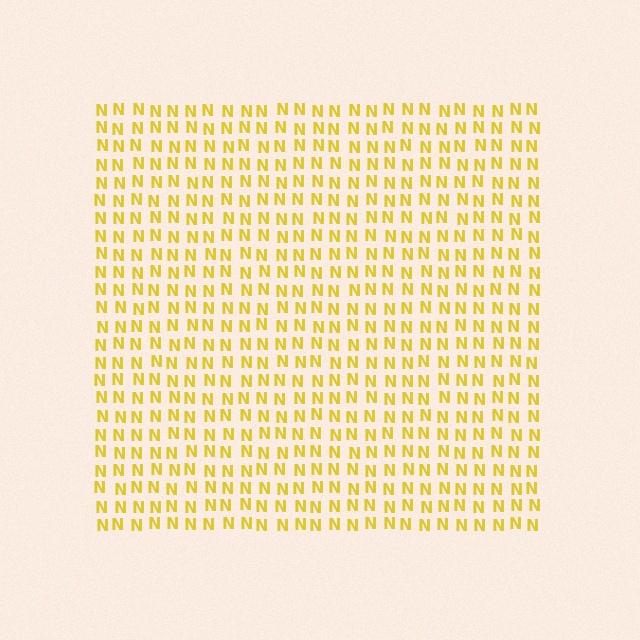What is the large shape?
The large shape is a square.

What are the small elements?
The small elements are letter N's.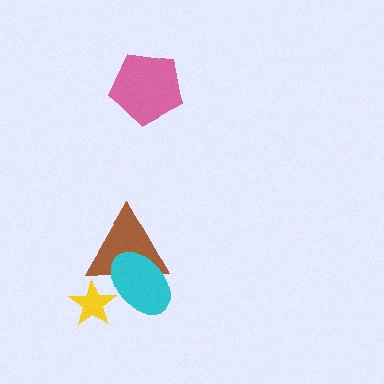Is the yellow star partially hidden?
Yes, it is partially covered by another shape.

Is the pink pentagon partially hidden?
No, no other shape covers it.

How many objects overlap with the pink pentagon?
0 objects overlap with the pink pentagon.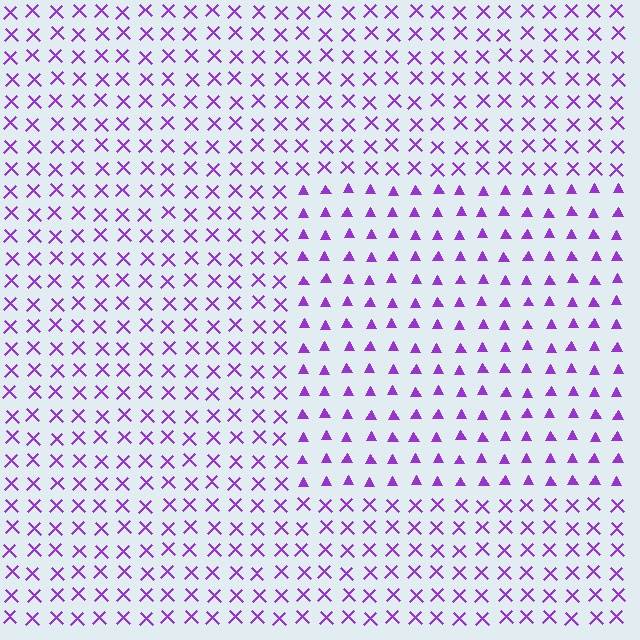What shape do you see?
I see a rectangle.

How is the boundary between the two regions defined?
The boundary is defined by a change in element shape: triangles inside vs. X marks outside. All elements share the same color and spacing.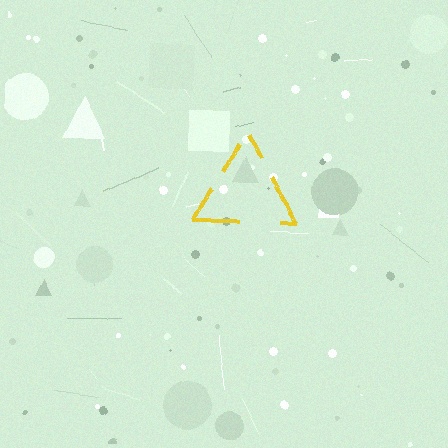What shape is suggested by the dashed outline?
The dashed outline suggests a triangle.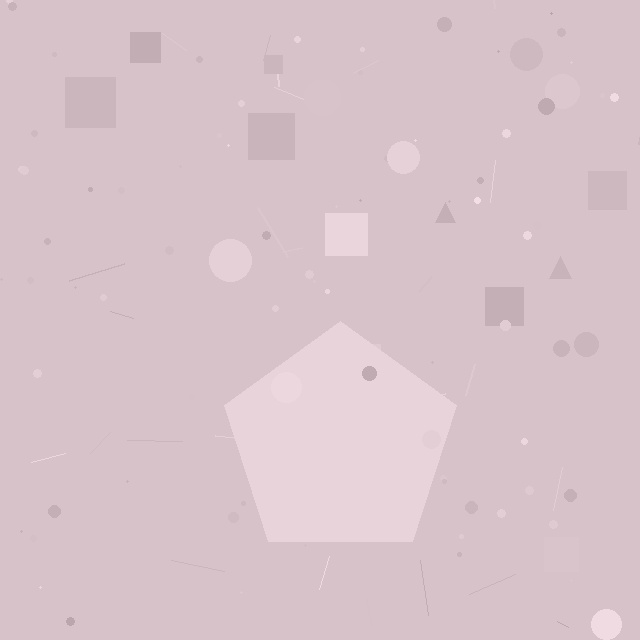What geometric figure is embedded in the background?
A pentagon is embedded in the background.